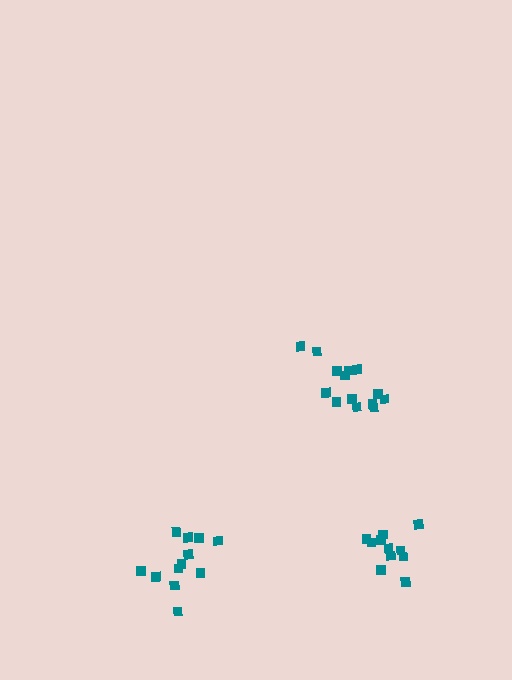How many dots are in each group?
Group 1: 14 dots, Group 2: 12 dots, Group 3: 11 dots (37 total).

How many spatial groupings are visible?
There are 3 spatial groupings.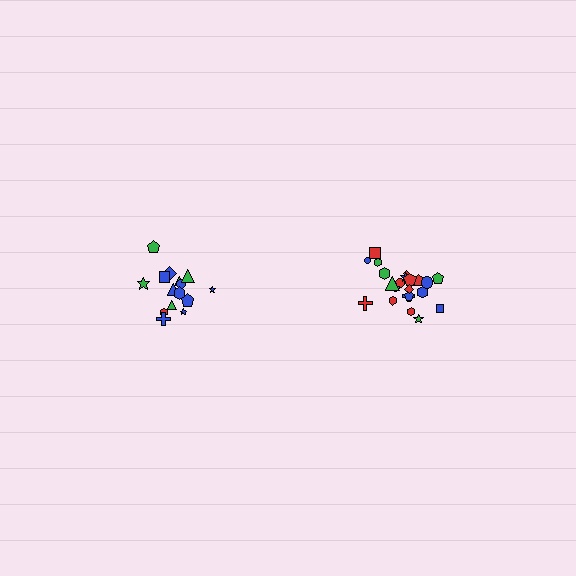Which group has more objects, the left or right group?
The right group.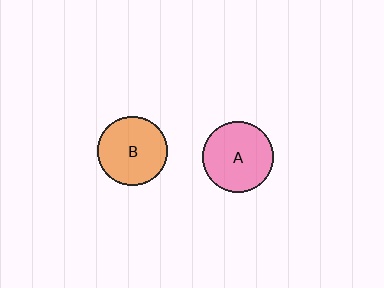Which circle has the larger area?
Circle A (pink).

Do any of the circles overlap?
No, none of the circles overlap.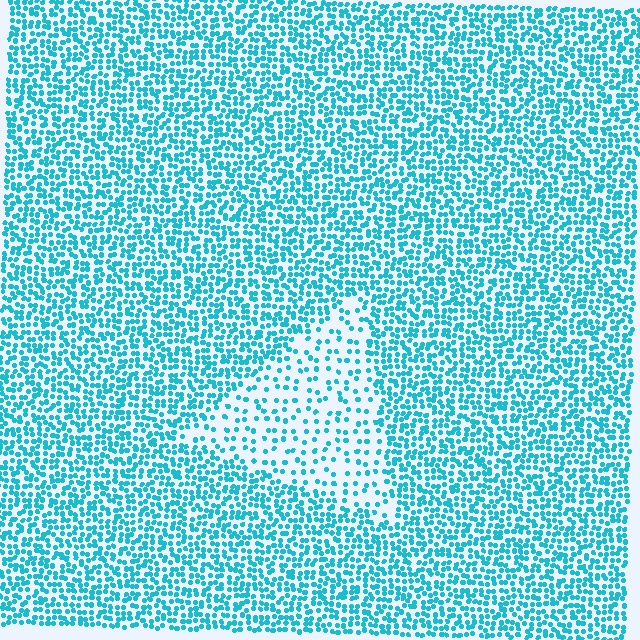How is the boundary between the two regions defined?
The boundary is defined by a change in element density (approximately 2.5x ratio). All elements are the same color, size, and shape.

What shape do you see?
I see a triangle.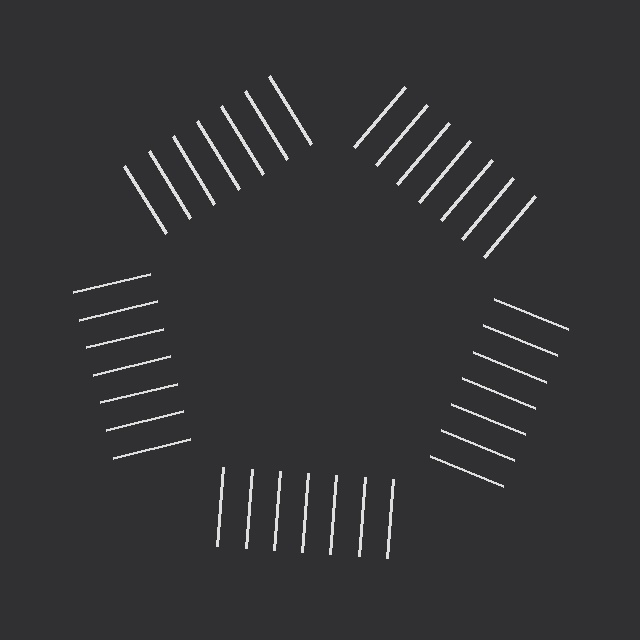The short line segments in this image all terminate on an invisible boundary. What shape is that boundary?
An illusory pentagon — the line segments terminate on its edges but no continuous stroke is drawn.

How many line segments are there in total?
35 — 7 along each of the 5 edges.